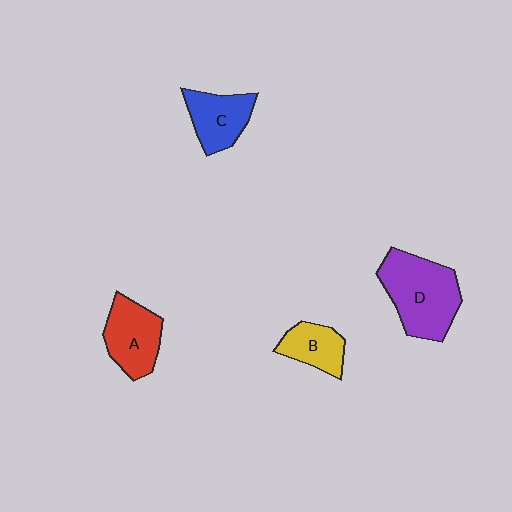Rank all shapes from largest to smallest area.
From largest to smallest: D (purple), A (red), C (blue), B (yellow).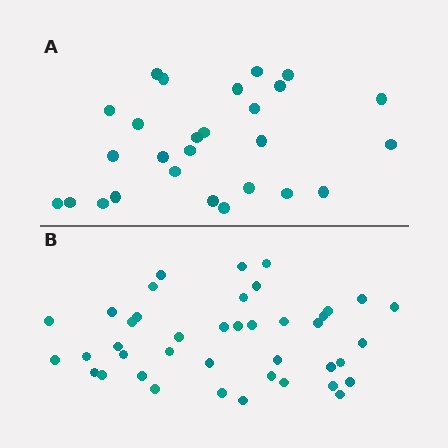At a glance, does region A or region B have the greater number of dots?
Region B (the bottom region) has more dots.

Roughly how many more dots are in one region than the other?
Region B has approximately 15 more dots than region A.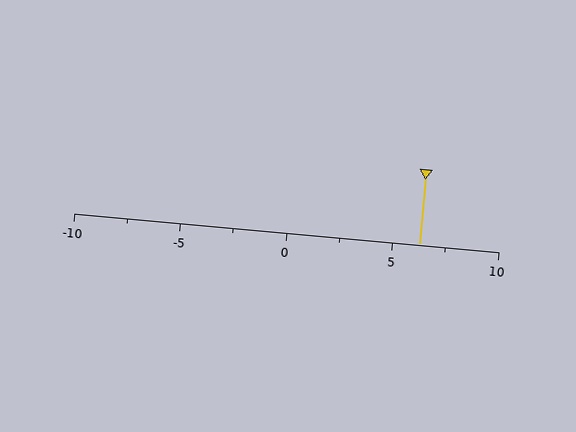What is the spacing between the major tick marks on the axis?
The major ticks are spaced 5 apart.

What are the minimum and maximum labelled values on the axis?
The axis runs from -10 to 10.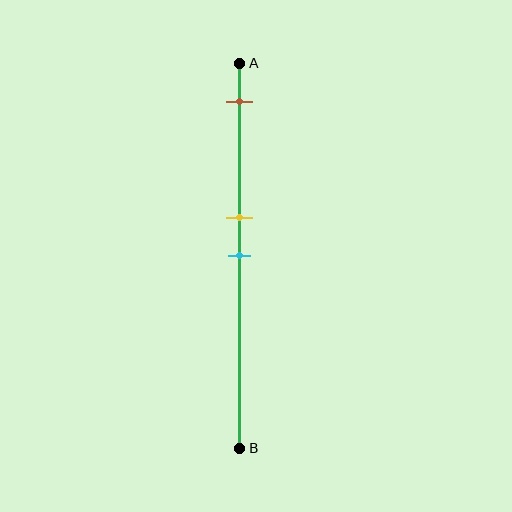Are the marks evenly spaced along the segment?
No, the marks are not evenly spaced.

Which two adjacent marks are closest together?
The yellow and cyan marks are the closest adjacent pair.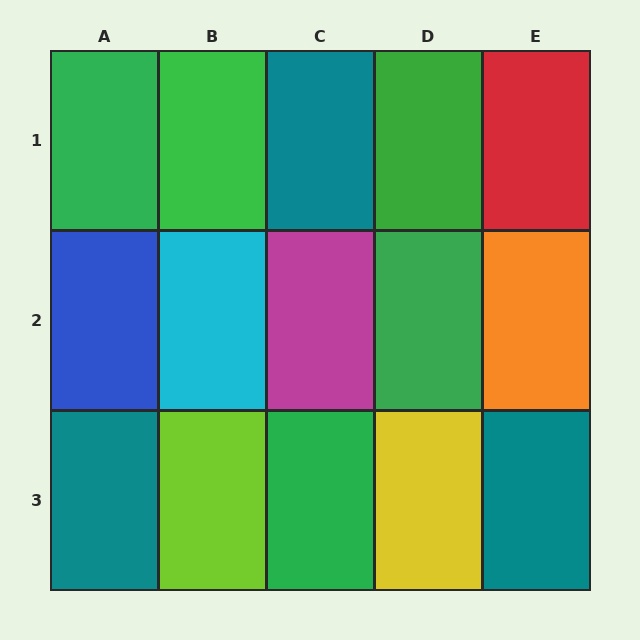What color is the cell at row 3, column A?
Teal.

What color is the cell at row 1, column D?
Green.